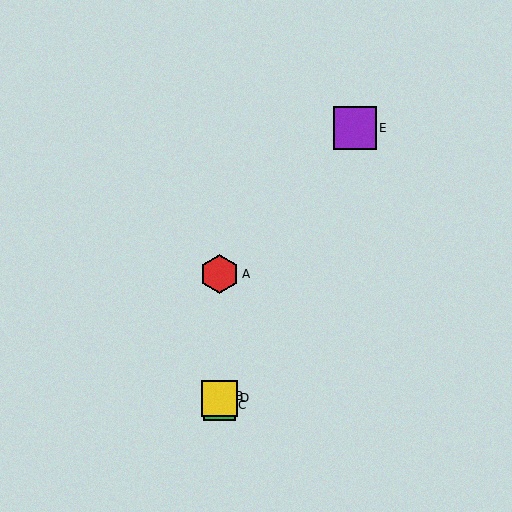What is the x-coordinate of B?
Object B is at x≈220.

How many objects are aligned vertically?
4 objects (A, B, C, D) are aligned vertically.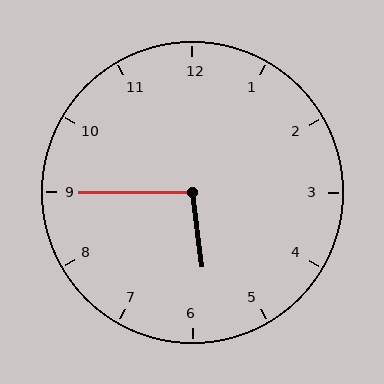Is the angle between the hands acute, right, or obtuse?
It is obtuse.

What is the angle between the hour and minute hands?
Approximately 98 degrees.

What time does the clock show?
5:45.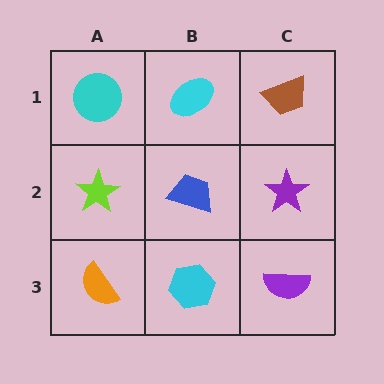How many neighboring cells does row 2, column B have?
4.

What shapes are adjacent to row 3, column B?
A blue trapezoid (row 2, column B), an orange semicircle (row 3, column A), a purple semicircle (row 3, column C).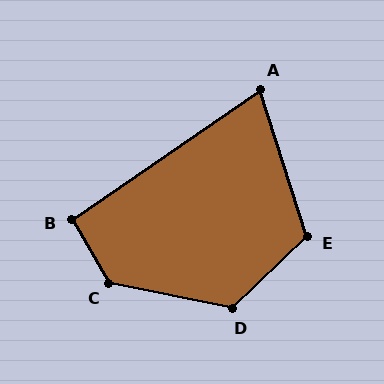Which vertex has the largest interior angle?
C, at approximately 132 degrees.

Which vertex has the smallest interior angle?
A, at approximately 73 degrees.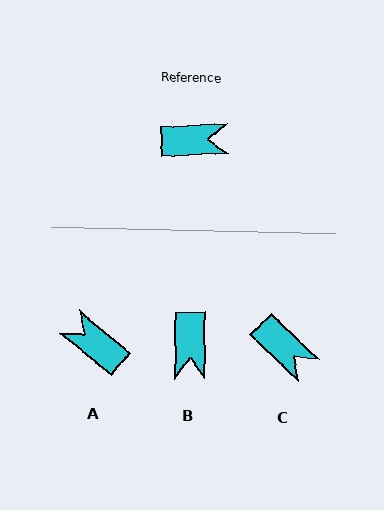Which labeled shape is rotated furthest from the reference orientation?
A, about 137 degrees away.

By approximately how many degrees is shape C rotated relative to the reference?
Approximately 47 degrees clockwise.